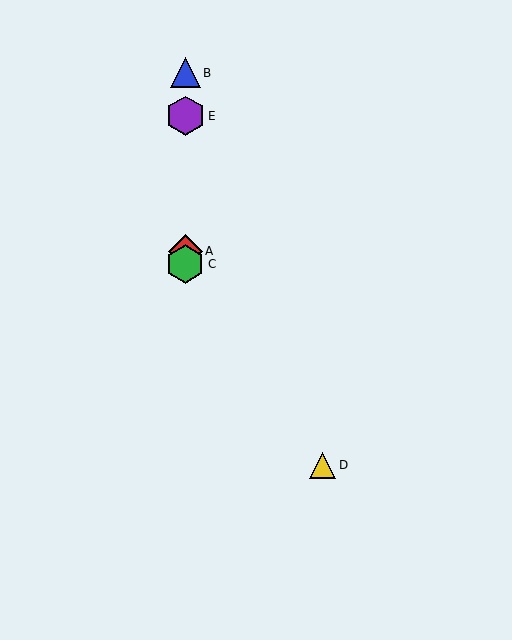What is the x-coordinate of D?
Object D is at x≈323.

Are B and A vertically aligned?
Yes, both are at x≈185.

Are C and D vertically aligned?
No, C is at x≈185 and D is at x≈323.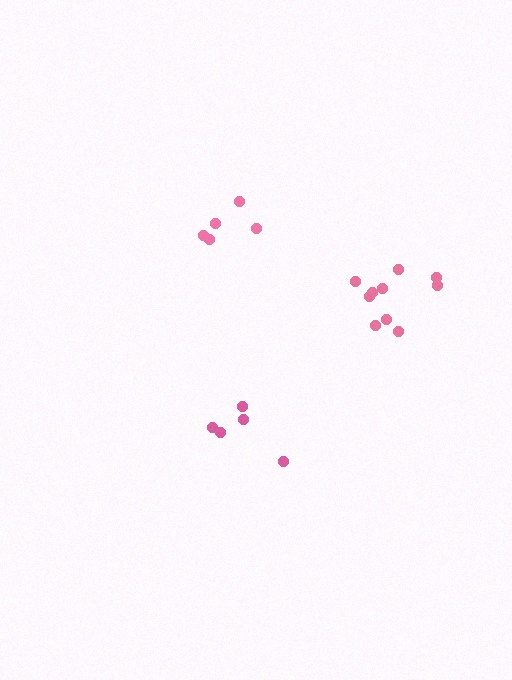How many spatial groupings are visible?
There are 3 spatial groupings.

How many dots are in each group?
Group 1: 10 dots, Group 2: 5 dots, Group 3: 5 dots (20 total).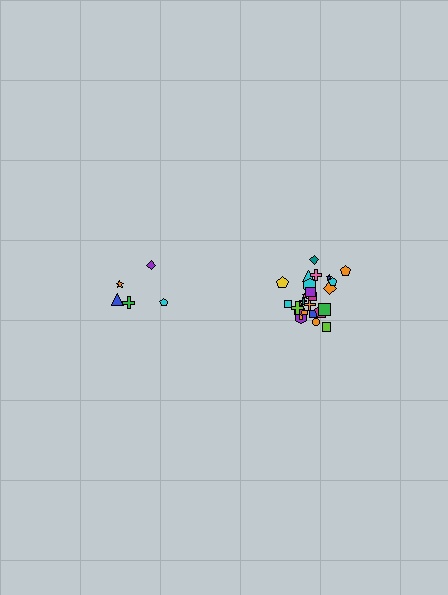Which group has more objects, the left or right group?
The right group.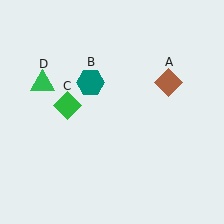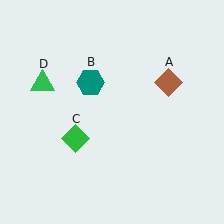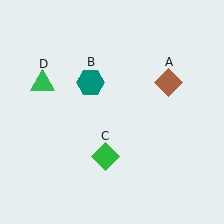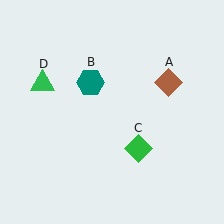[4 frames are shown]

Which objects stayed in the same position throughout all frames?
Brown diamond (object A) and teal hexagon (object B) and green triangle (object D) remained stationary.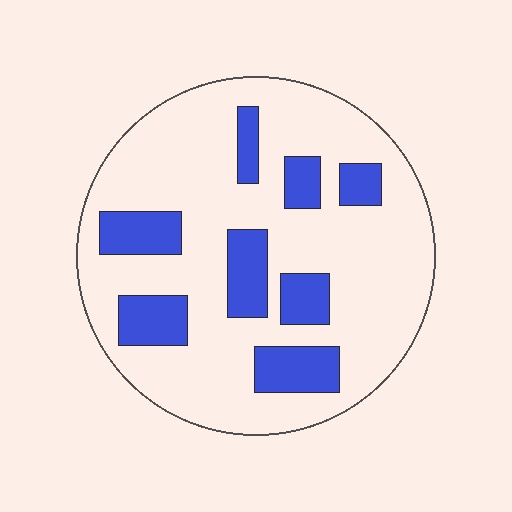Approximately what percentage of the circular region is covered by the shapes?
Approximately 25%.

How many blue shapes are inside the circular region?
8.